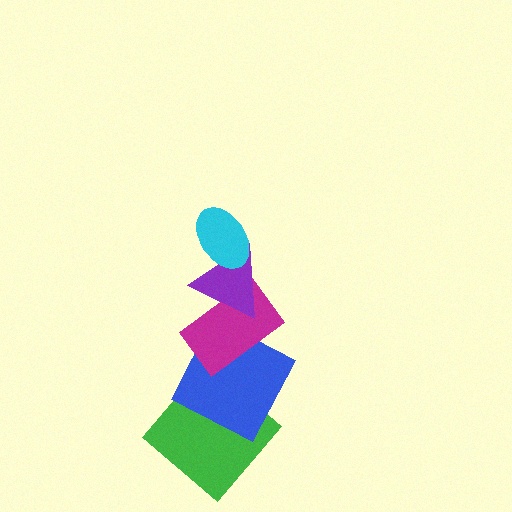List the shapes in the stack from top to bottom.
From top to bottom: the cyan ellipse, the purple triangle, the magenta rectangle, the blue square, the green diamond.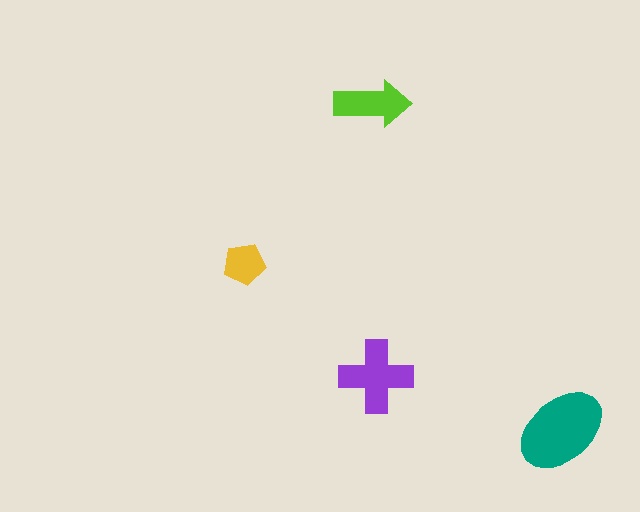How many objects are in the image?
There are 4 objects in the image.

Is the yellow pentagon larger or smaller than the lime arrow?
Smaller.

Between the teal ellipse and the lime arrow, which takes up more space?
The teal ellipse.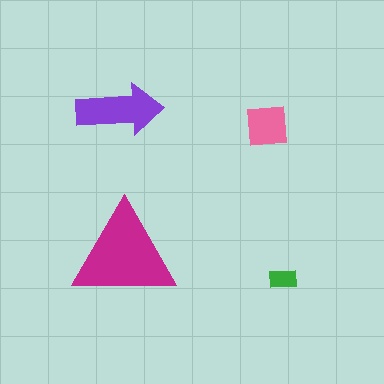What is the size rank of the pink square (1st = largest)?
3rd.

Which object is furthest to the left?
The purple arrow is leftmost.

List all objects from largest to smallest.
The magenta triangle, the purple arrow, the pink square, the green rectangle.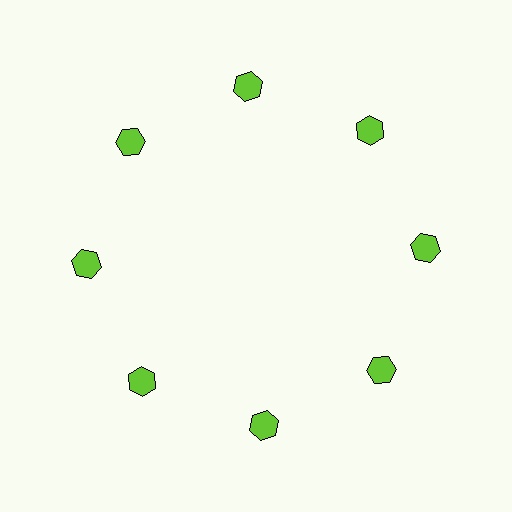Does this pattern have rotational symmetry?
Yes, this pattern has 8-fold rotational symmetry. It looks the same after rotating 45 degrees around the center.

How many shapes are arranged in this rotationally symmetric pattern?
There are 8 shapes, arranged in 8 groups of 1.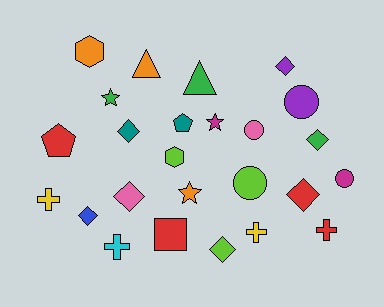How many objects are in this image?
There are 25 objects.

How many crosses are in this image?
There are 4 crosses.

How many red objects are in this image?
There are 4 red objects.